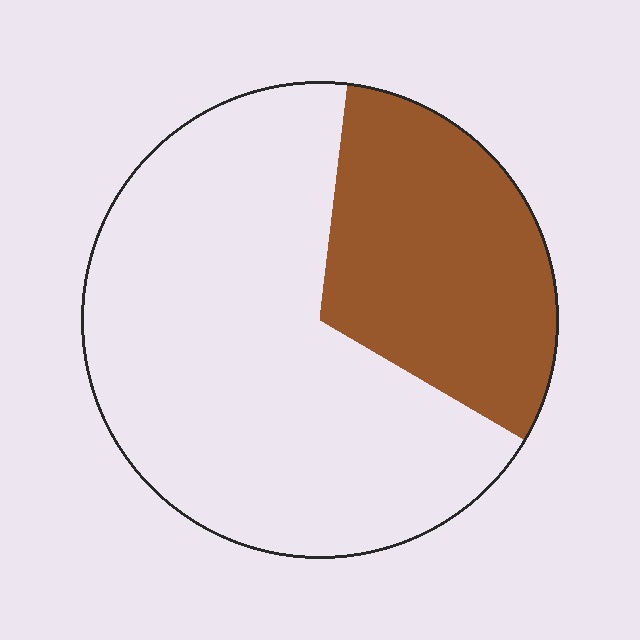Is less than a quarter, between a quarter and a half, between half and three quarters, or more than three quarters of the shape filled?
Between a quarter and a half.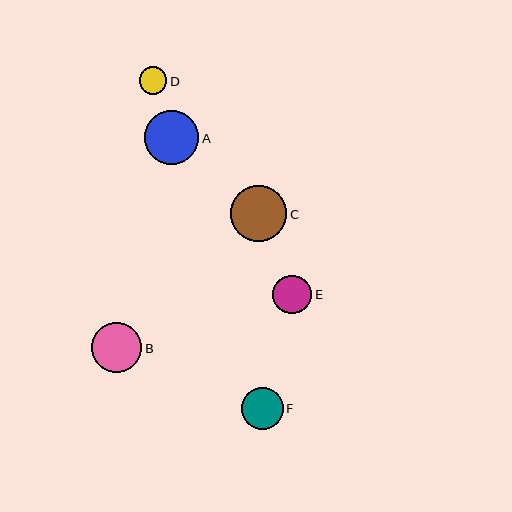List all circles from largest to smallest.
From largest to smallest: C, A, B, F, E, D.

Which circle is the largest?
Circle C is the largest with a size of approximately 57 pixels.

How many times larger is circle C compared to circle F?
Circle C is approximately 1.4 times the size of circle F.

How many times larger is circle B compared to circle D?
Circle B is approximately 1.8 times the size of circle D.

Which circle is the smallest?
Circle D is the smallest with a size of approximately 28 pixels.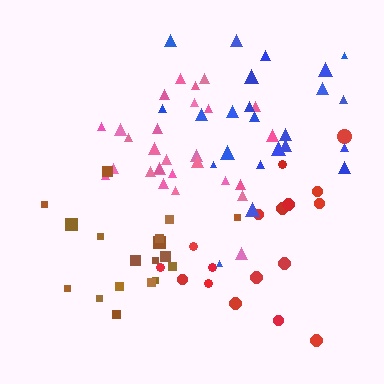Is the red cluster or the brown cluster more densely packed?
Red.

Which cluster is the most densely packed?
Pink.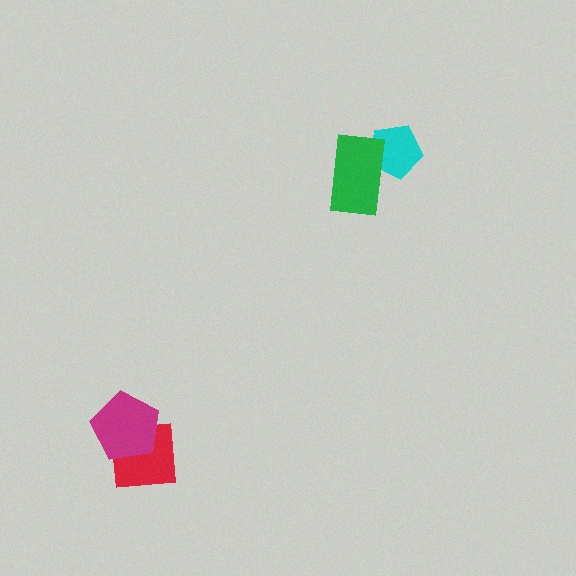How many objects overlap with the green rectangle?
1 object overlaps with the green rectangle.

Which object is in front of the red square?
The magenta pentagon is in front of the red square.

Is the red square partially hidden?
Yes, it is partially covered by another shape.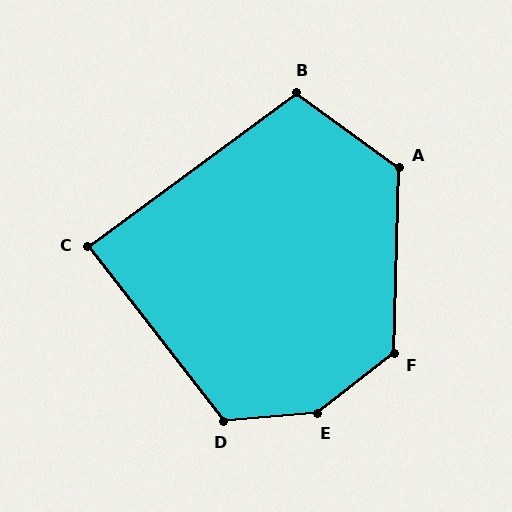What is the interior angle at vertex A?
Approximately 124 degrees (obtuse).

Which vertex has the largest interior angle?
E, at approximately 147 degrees.